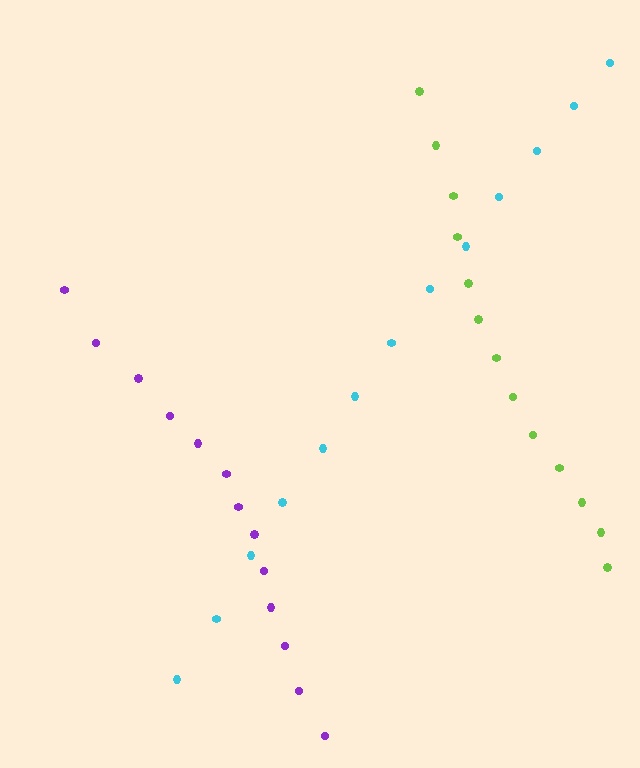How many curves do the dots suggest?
There are 3 distinct paths.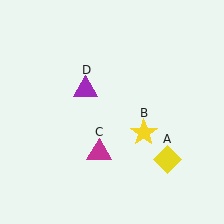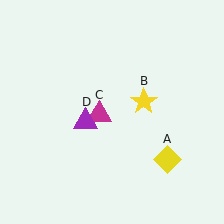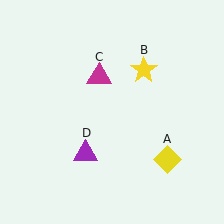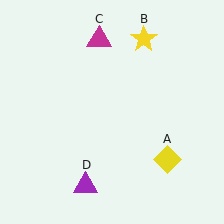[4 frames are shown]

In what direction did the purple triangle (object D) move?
The purple triangle (object D) moved down.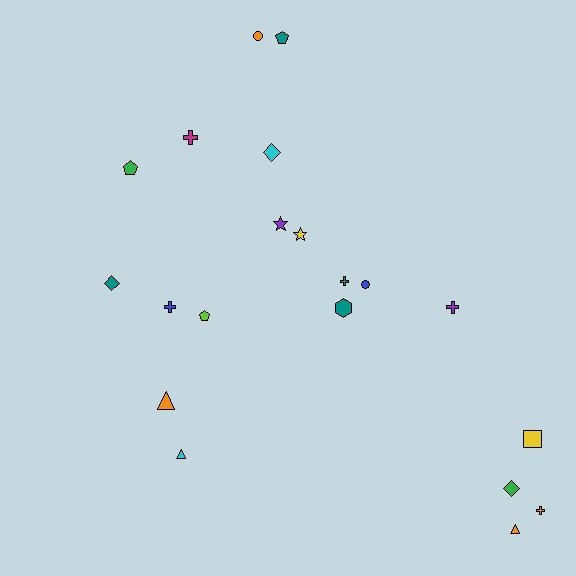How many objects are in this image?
There are 20 objects.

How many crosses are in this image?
There are 5 crosses.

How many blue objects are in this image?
There are 2 blue objects.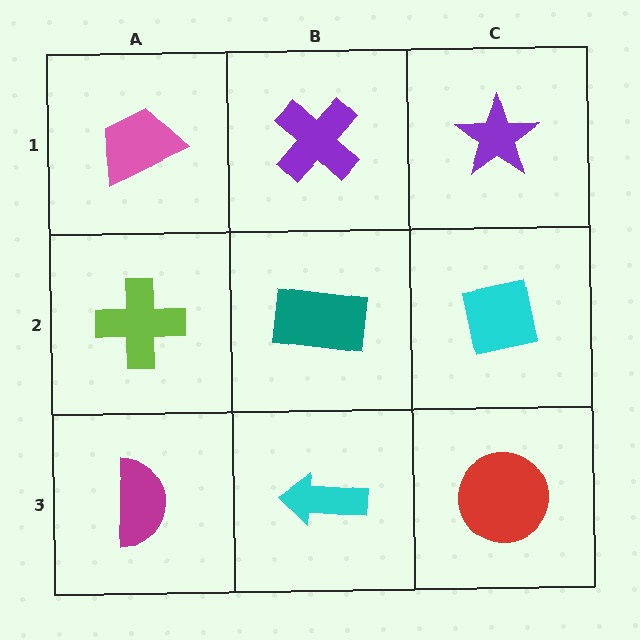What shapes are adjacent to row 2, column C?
A purple star (row 1, column C), a red circle (row 3, column C), a teal rectangle (row 2, column B).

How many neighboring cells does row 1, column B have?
3.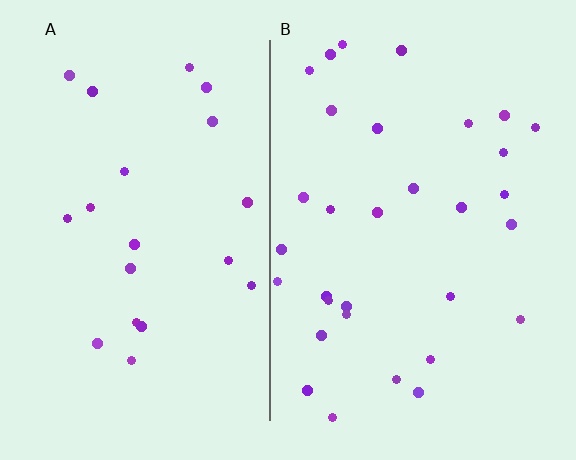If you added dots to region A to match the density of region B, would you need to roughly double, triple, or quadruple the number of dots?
Approximately double.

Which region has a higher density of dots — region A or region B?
B (the right).